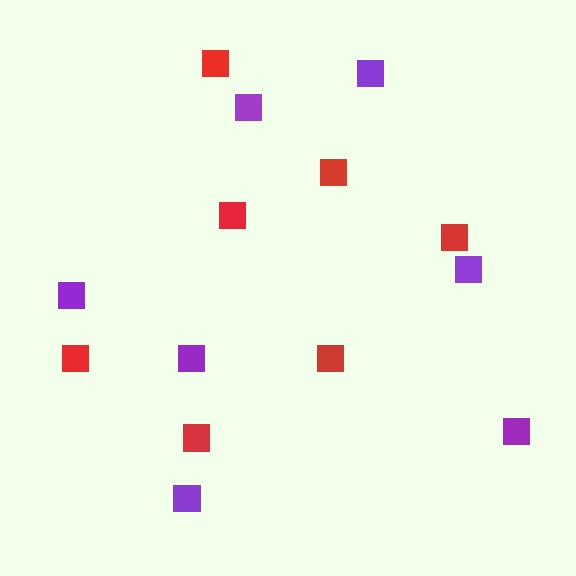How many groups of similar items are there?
There are 2 groups: one group of purple squares (7) and one group of red squares (7).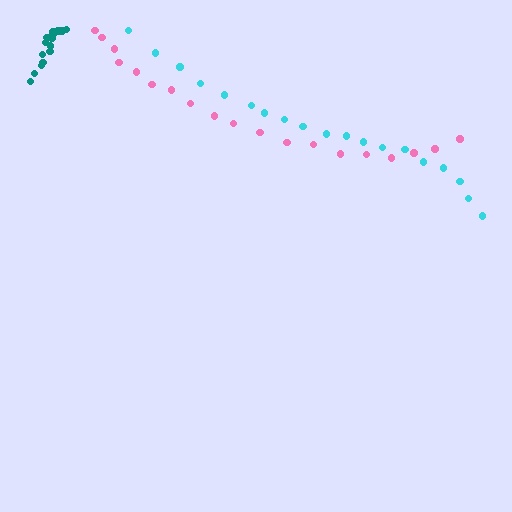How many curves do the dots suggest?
There are 3 distinct paths.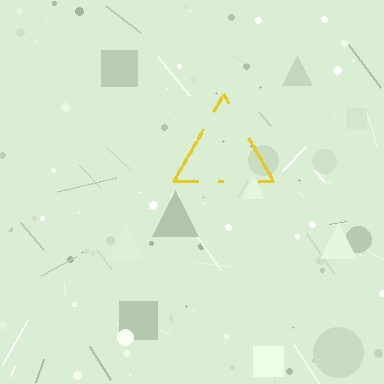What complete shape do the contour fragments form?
The contour fragments form a triangle.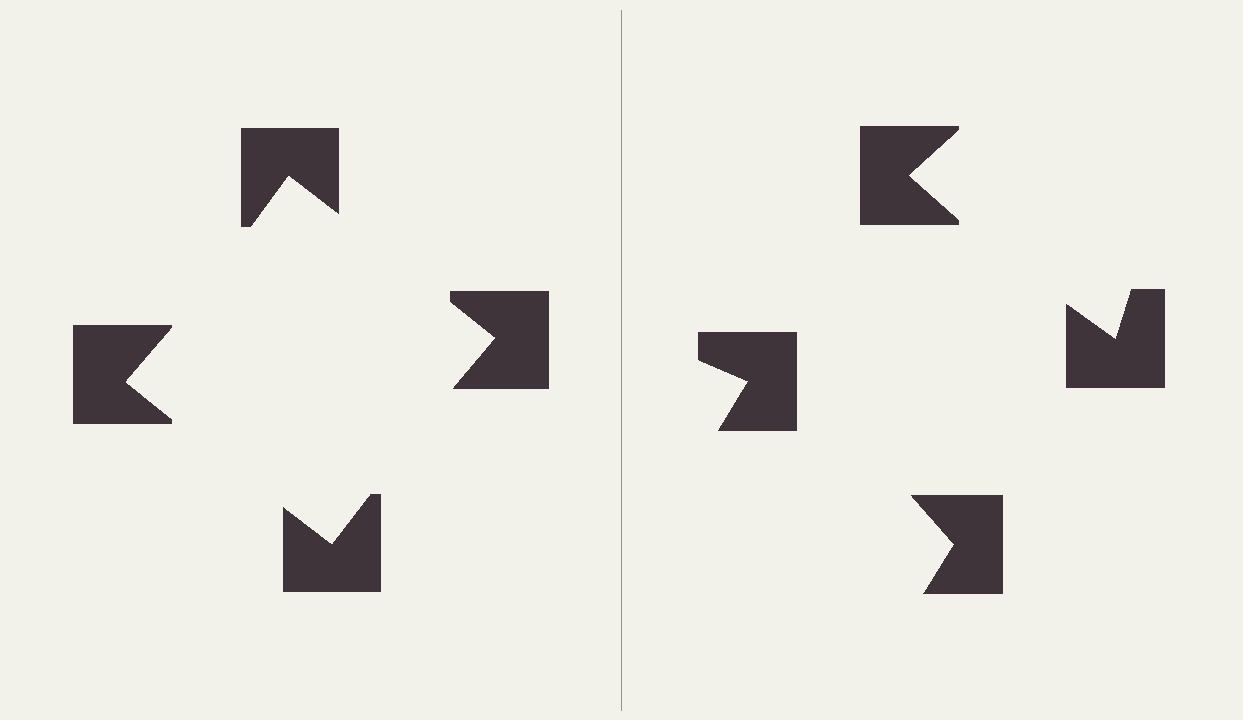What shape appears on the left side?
An illusory square.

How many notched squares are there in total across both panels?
8 — 4 on each side.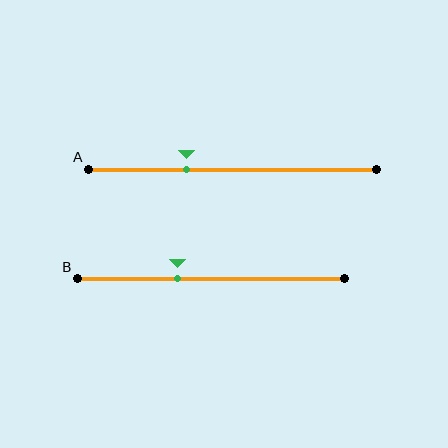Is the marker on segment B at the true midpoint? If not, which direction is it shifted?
No, the marker on segment B is shifted to the left by about 12% of the segment length.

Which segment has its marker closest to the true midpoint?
Segment B has its marker closest to the true midpoint.